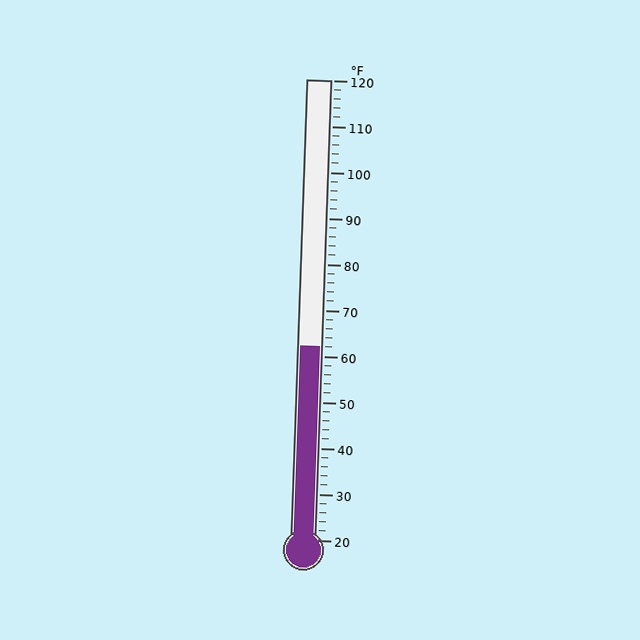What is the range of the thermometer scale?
The thermometer scale ranges from 20°F to 120°F.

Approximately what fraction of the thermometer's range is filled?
The thermometer is filled to approximately 40% of its range.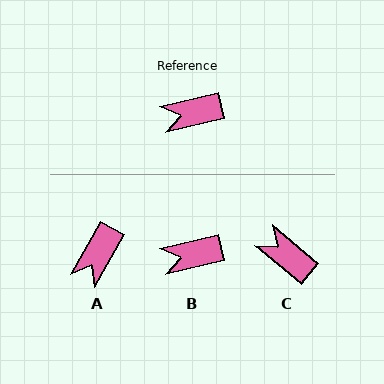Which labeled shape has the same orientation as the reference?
B.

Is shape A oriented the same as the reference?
No, it is off by about 48 degrees.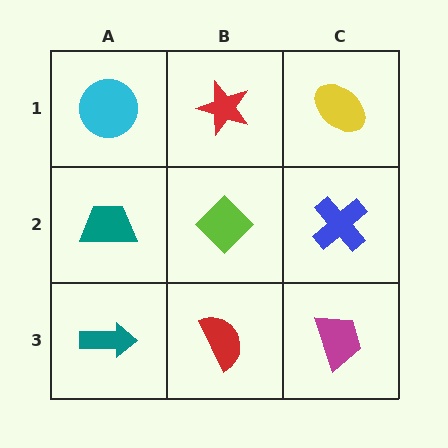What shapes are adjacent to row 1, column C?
A blue cross (row 2, column C), a red star (row 1, column B).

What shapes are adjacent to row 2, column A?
A cyan circle (row 1, column A), a teal arrow (row 3, column A), a lime diamond (row 2, column B).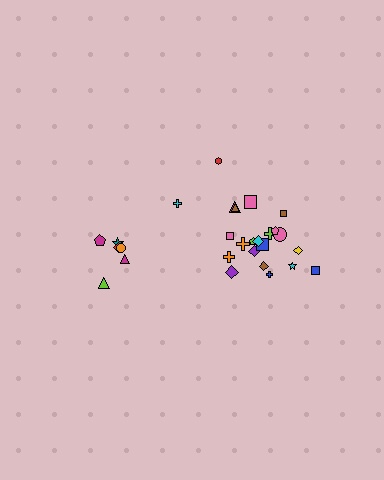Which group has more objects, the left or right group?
The right group.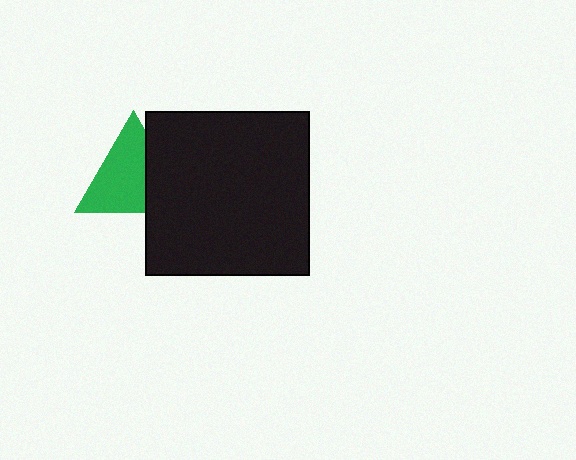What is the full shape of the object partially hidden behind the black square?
The partially hidden object is a green triangle.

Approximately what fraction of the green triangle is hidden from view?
Roughly 31% of the green triangle is hidden behind the black square.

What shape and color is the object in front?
The object in front is a black square.